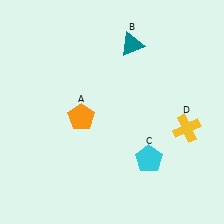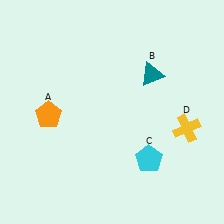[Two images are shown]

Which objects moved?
The objects that moved are: the orange pentagon (A), the teal triangle (B).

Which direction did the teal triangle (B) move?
The teal triangle (B) moved down.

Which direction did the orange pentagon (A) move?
The orange pentagon (A) moved left.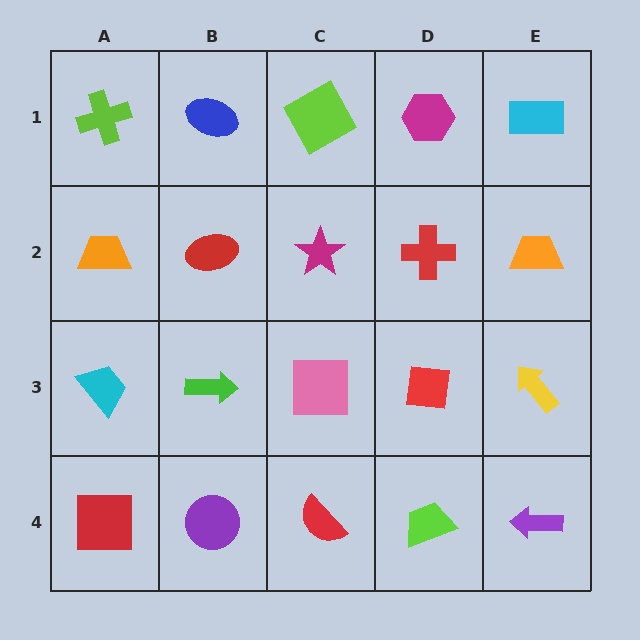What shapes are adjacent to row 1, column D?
A red cross (row 2, column D), a lime square (row 1, column C), a cyan rectangle (row 1, column E).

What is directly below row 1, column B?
A red ellipse.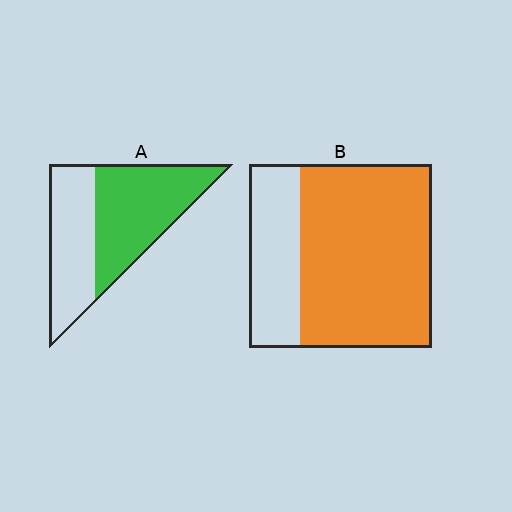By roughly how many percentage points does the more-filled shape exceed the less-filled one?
By roughly 15 percentage points (B over A).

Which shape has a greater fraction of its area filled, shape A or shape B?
Shape B.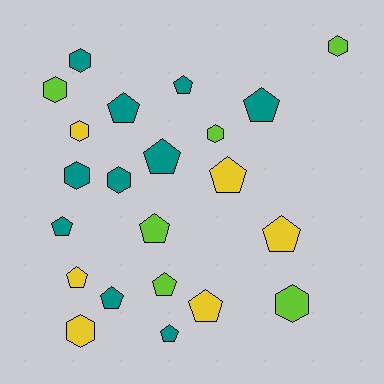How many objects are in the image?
There are 22 objects.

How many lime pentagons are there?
There are 2 lime pentagons.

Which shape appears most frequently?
Pentagon, with 13 objects.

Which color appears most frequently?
Teal, with 10 objects.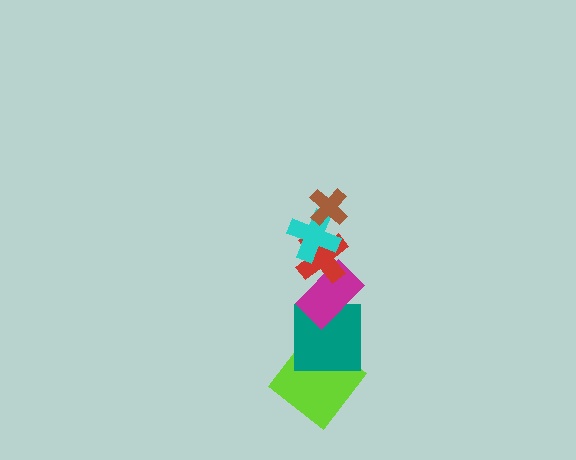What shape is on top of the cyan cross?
The brown cross is on top of the cyan cross.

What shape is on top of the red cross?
The cyan cross is on top of the red cross.